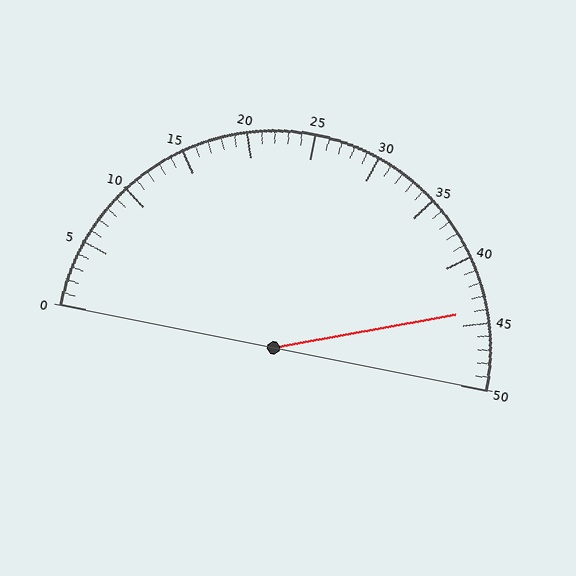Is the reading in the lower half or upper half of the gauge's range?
The reading is in the upper half of the range (0 to 50).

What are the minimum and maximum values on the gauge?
The gauge ranges from 0 to 50.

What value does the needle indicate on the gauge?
The needle indicates approximately 44.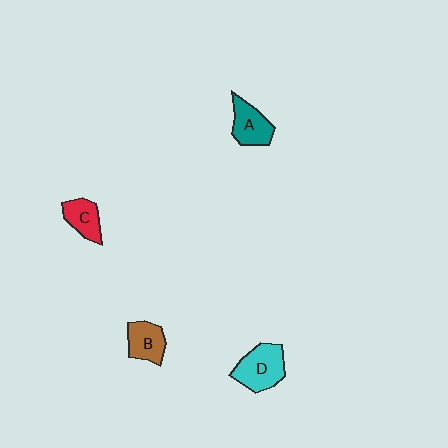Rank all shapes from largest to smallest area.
From largest to smallest: D (cyan), A (teal), B (brown), C (red).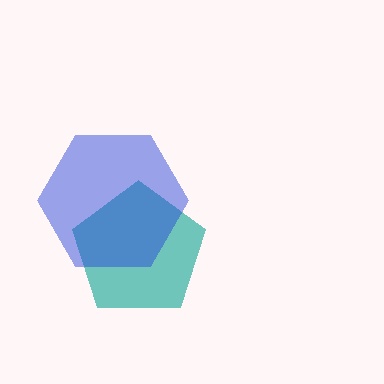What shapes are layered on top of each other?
The layered shapes are: a teal pentagon, a blue hexagon.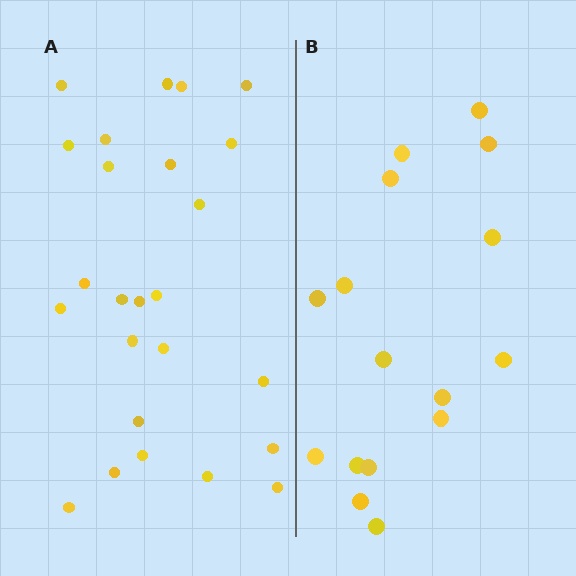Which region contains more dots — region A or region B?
Region A (the left region) has more dots.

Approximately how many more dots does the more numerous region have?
Region A has roughly 8 or so more dots than region B.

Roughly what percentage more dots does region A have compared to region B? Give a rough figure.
About 55% more.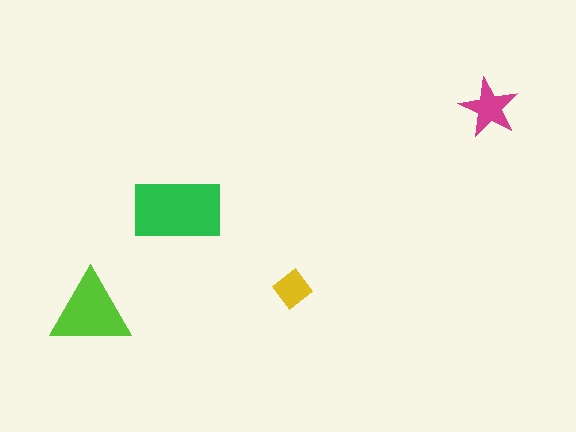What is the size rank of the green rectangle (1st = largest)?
1st.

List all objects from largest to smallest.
The green rectangle, the lime triangle, the magenta star, the yellow diamond.